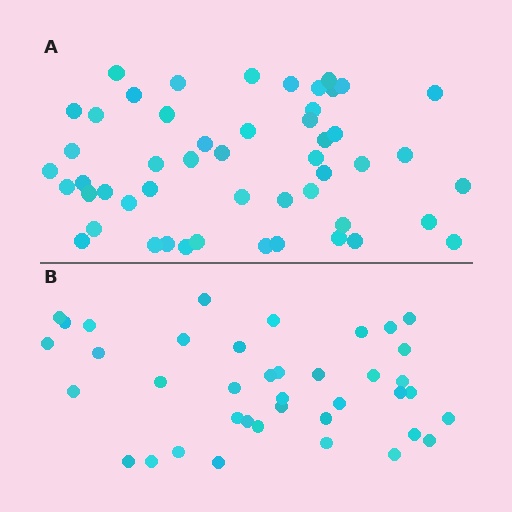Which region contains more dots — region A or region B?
Region A (the top region) has more dots.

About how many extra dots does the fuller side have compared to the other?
Region A has roughly 12 or so more dots than region B.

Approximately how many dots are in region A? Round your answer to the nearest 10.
About 50 dots. (The exact count is 51, which rounds to 50.)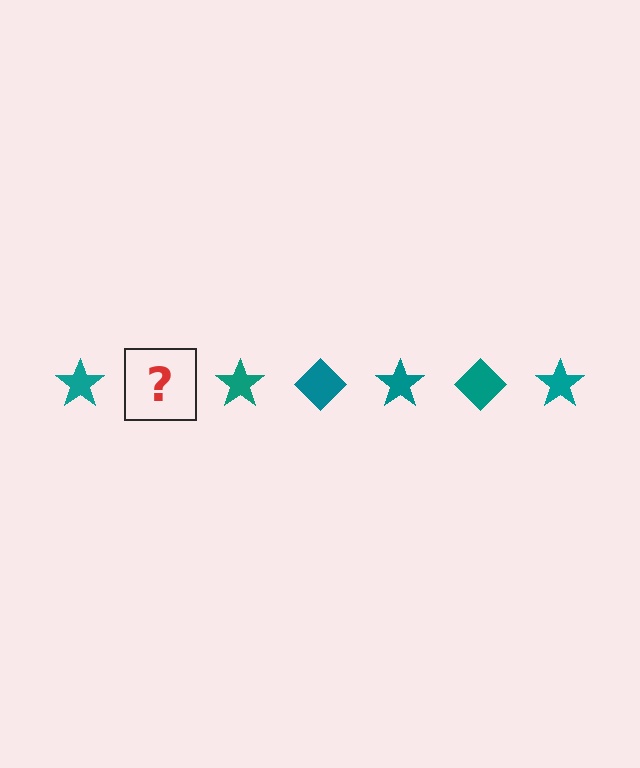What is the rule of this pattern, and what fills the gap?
The rule is that the pattern cycles through star, diamond shapes in teal. The gap should be filled with a teal diamond.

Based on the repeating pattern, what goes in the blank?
The blank should be a teal diamond.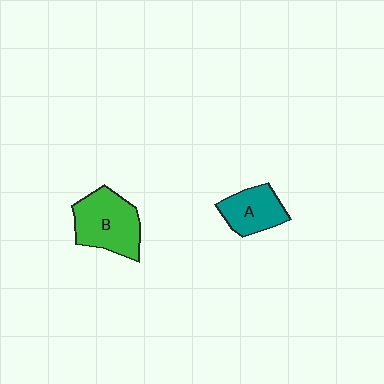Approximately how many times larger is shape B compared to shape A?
Approximately 1.4 times.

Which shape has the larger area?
Shape B (green).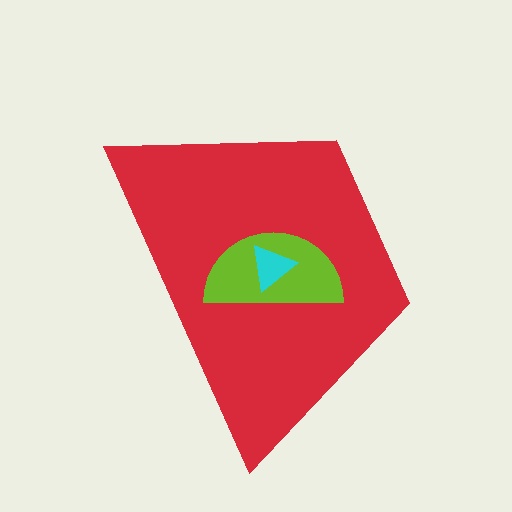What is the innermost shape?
The cyan triangle.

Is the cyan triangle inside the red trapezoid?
Yes.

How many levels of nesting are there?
3.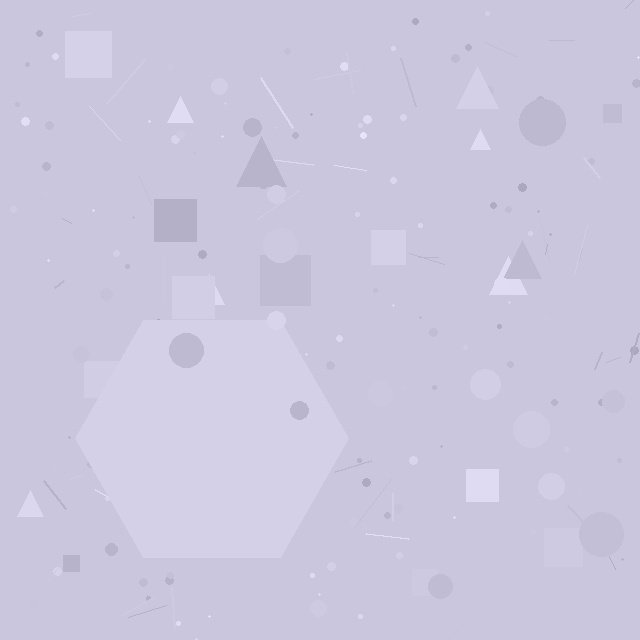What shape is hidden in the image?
A hexagon is hidden in the image.